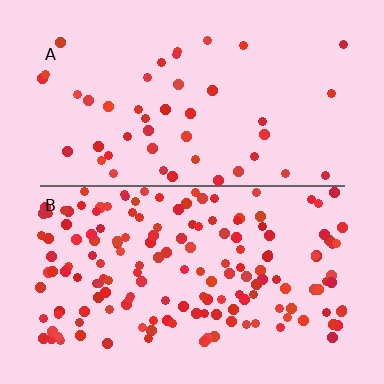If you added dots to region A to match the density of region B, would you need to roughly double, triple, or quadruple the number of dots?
Approximately quadruple.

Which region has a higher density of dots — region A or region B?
B (the bottom).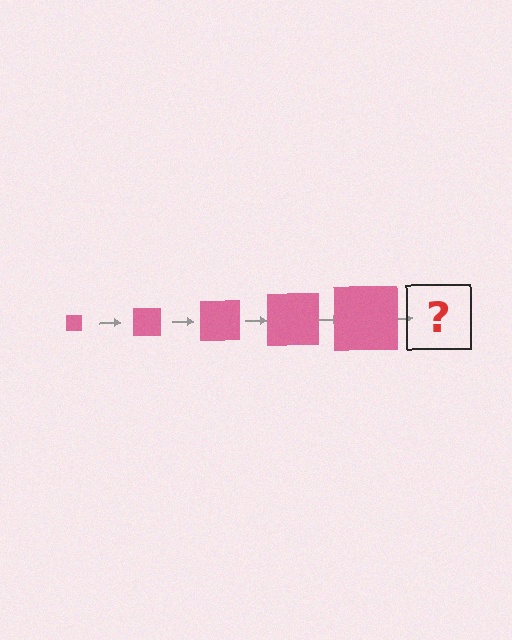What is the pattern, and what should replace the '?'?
The pattern is that the square gets progressively larger each step. The '?' should be a pink square, larger than the previous one.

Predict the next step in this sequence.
The next step is a pink square, larger than the previous one.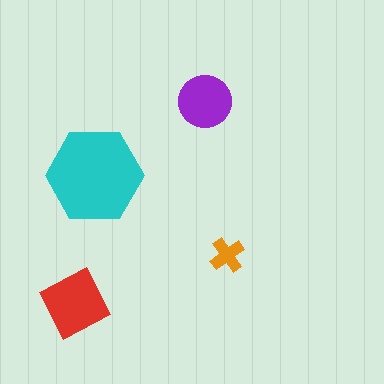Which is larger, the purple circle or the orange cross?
The purple circle.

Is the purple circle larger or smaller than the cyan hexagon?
Smaller.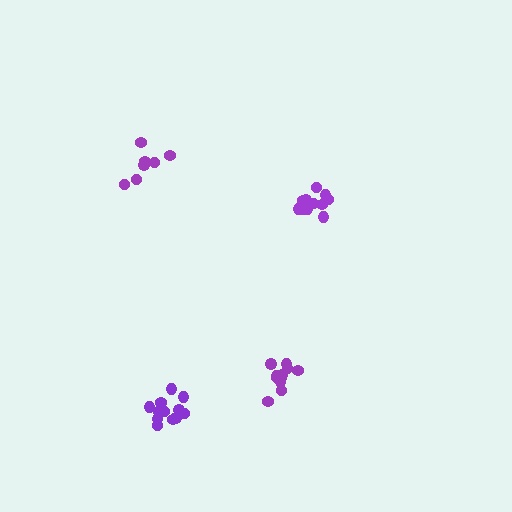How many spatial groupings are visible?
There are 4 spatial groupings.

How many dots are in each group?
Group 1: 12 dots, Group 2: 12 dots, Group 3: 12 dots, Group 4: 8 dots (44 total).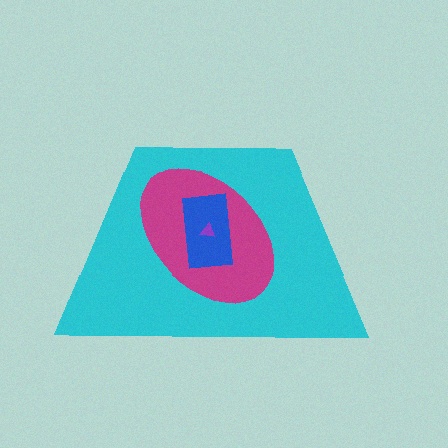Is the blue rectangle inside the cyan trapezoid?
Yes.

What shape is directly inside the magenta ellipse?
The blue rectangle.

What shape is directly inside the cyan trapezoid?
The magenta ellipse.